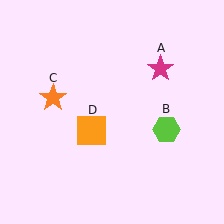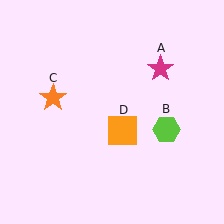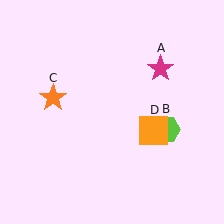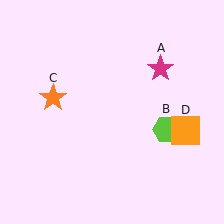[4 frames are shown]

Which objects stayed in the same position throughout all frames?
Magenta star (object A) and lime hexagon (object B) and orange star (object C) remained stationary.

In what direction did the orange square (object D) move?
The orange square (object D) moved right.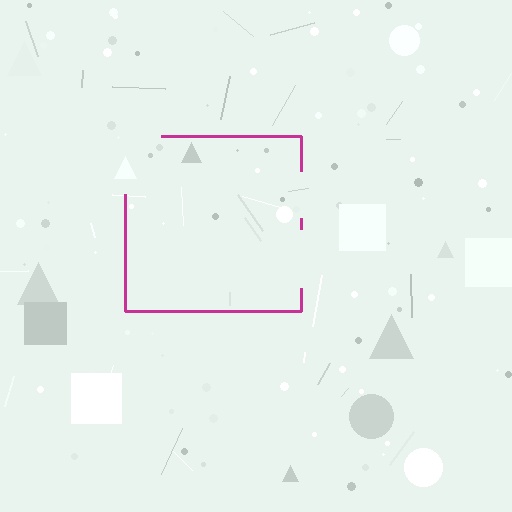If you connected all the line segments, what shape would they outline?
They would outline a square.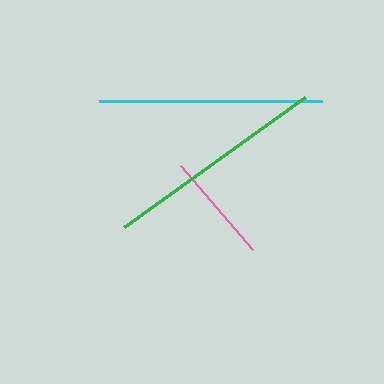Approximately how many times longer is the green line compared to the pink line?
The green line is approximately 2.0 times the length of the pink line.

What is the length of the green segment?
The green segment is approximately 223 pixels long.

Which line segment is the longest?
The cyan line is the longest at approximately 224 pixels.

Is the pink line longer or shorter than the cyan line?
The cyan line is longer than the pink line.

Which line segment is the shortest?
The pink line is the shortest at approximately 111 pixels.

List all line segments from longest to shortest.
From longest to shortest: cyan, green, pink.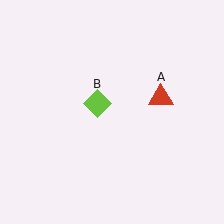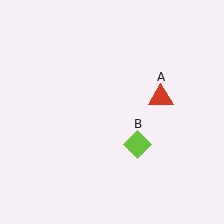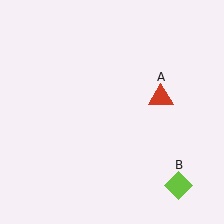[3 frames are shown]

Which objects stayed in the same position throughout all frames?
Red triangle (object A) remained stationary.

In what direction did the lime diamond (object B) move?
The lime diamond (object B) moved down and to the right.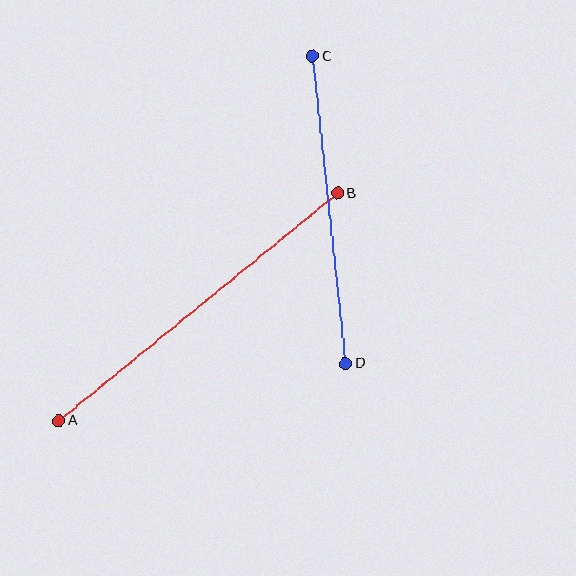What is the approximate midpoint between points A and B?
The midpoint is at approximately (198, 307) pixels.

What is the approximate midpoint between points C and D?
The midpoint is at approximately (329, 210) pixels.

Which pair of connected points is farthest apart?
Points A and B are farthest apart.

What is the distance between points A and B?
The distance is approximately 360 pixels.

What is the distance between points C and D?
The distance is approximately 309 pixels.